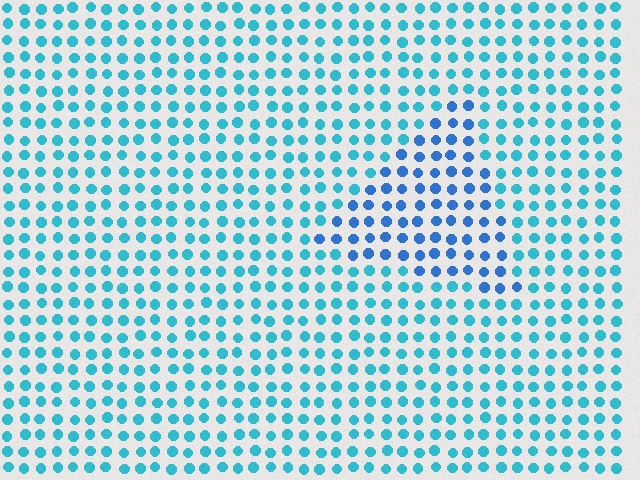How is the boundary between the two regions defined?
The boundary is defined purely by a slight shift in hue (about 28 degrees). Spacing, size, and orientation are identical on both sides.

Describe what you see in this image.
The image is filled with small cyan elements in a uniform arrangement. A triangle-shaped region is visible where the elements are tinted to a slightly different hue, forming a subtle color boundary.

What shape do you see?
I see a triangle.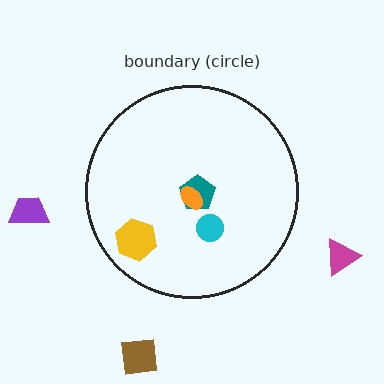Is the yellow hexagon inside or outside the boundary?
Inside.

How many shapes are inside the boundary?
4 inside, 3 outside.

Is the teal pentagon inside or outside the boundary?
Inside.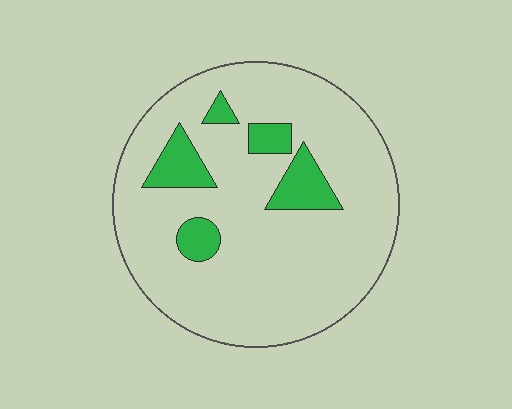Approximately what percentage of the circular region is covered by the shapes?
Approximately 15%.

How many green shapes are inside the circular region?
5.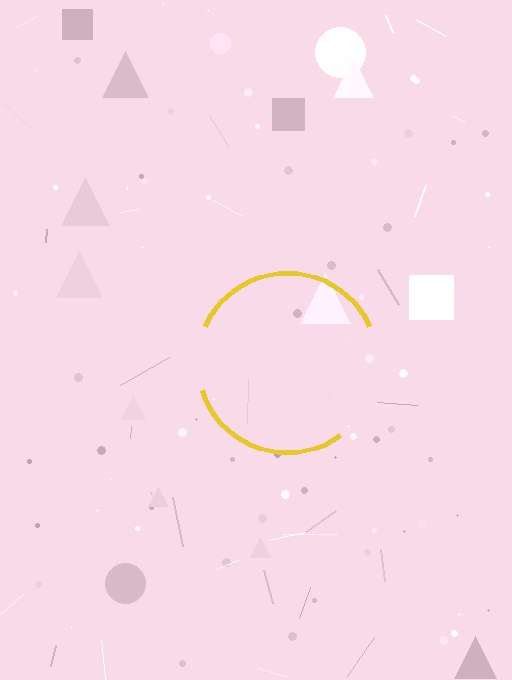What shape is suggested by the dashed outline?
The dashed outline suggests a circle.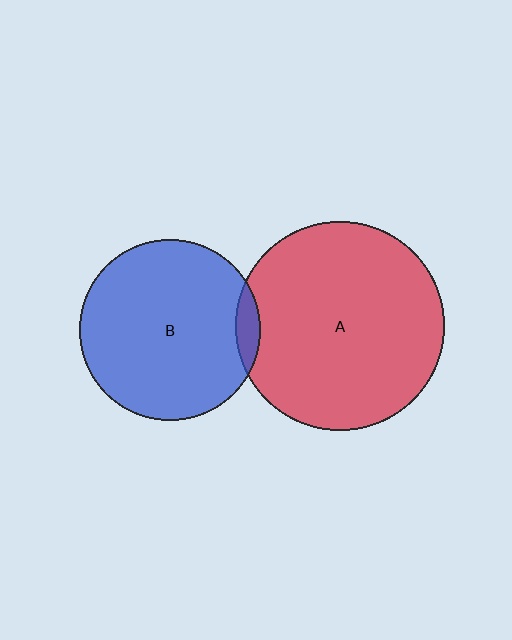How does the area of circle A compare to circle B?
Approximately 1.3 times.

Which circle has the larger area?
Circle A (red).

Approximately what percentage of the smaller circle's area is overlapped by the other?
Approximately 5%.